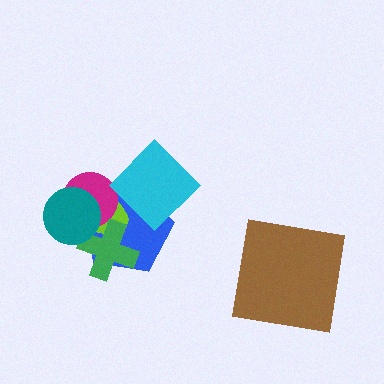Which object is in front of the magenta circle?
The teal circle is in front of the magenta circle.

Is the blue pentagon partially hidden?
Yes, it is partially covered by another shape.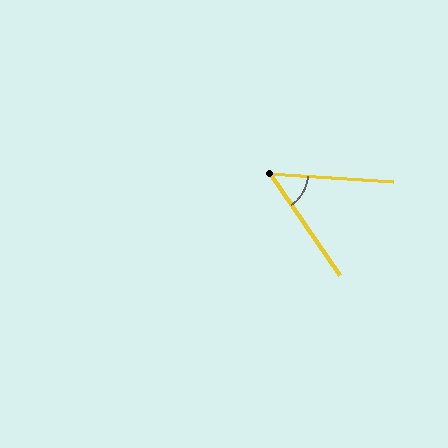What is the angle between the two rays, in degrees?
Approximately 52 degrees.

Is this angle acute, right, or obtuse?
It is acute.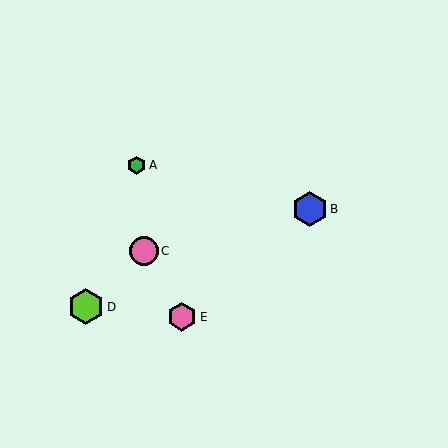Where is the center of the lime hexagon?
The center of the lime hexagon is at (86, 307).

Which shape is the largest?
The lime hexagon (labeled D) is the largest.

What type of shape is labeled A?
Shape A is a green hexagon.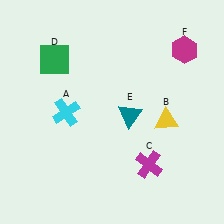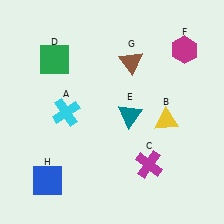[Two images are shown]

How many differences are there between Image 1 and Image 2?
There are 2 differences between the two images.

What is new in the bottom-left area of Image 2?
A blue square (H) was added in the bottom-left area of Image 2.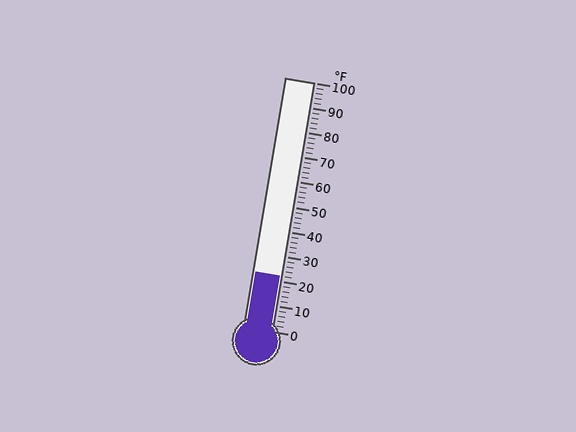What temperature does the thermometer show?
The thermometer shows approximately 22°F.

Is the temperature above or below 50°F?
The temperature is below 50°F.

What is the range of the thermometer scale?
The thermometer scale ranges from 0°F to 100°F.